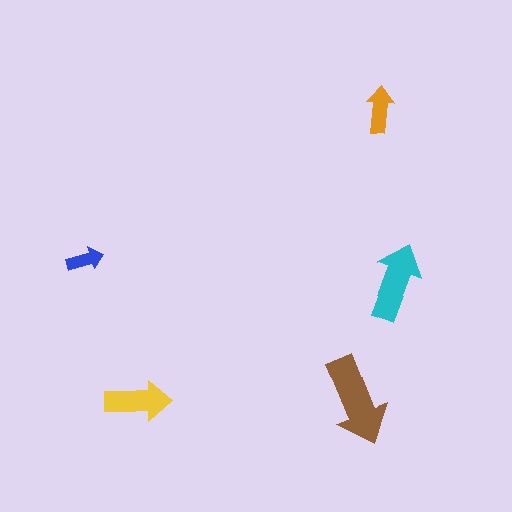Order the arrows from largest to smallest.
the brown one, the cyan one, the yellow one, the orange one, the blue one.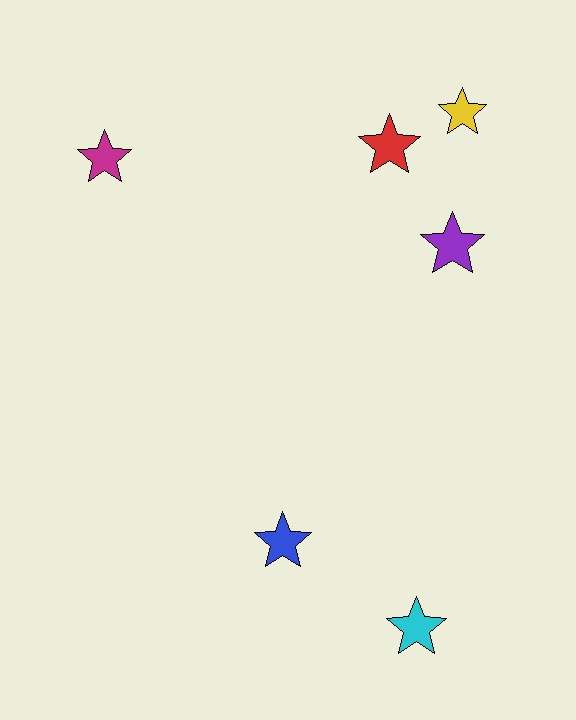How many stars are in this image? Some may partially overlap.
There are 6 stars.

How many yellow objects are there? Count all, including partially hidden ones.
There is 1 yellow object.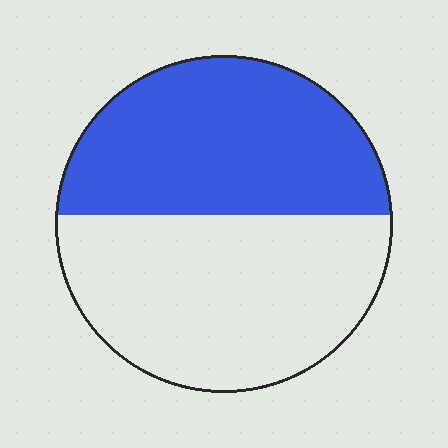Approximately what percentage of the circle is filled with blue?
Approximately 45%.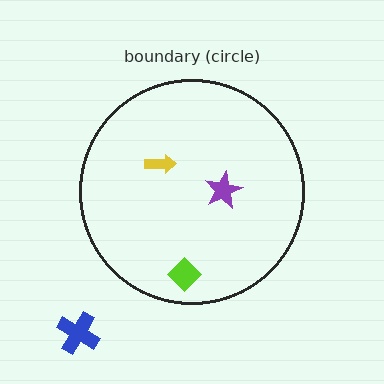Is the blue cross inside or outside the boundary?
Outside.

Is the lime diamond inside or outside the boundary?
Inside.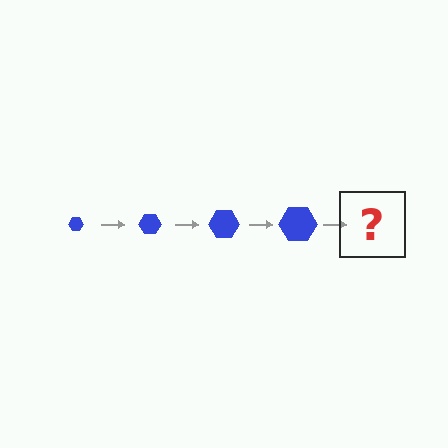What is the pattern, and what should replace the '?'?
The pattern is that the hexagon gets progressively larger each step. The '?' should be a blue hexagon, larger than the previous one.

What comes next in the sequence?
The next element should be a blue hexagon, larger than the previous one.